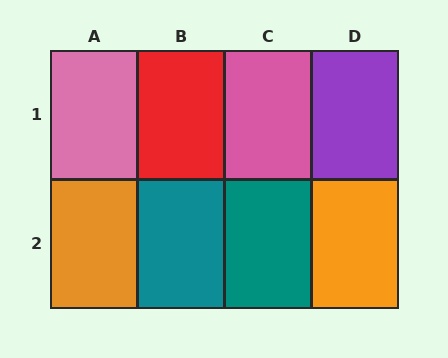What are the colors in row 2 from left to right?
Orange, teal, teal, orange.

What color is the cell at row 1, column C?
Pink.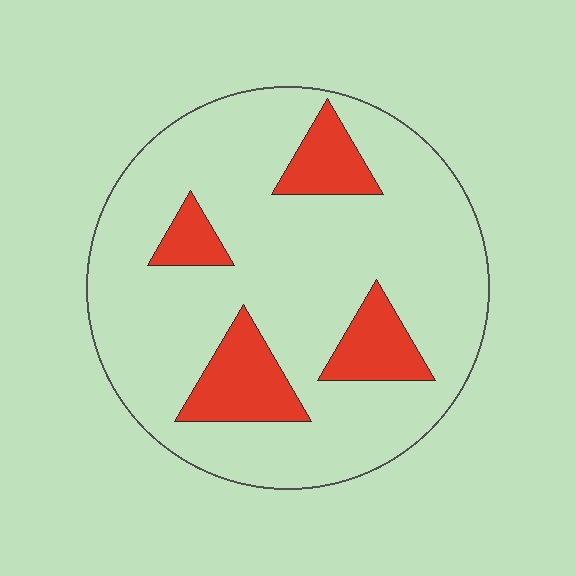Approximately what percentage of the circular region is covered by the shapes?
Approximately 20%.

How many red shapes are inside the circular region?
4.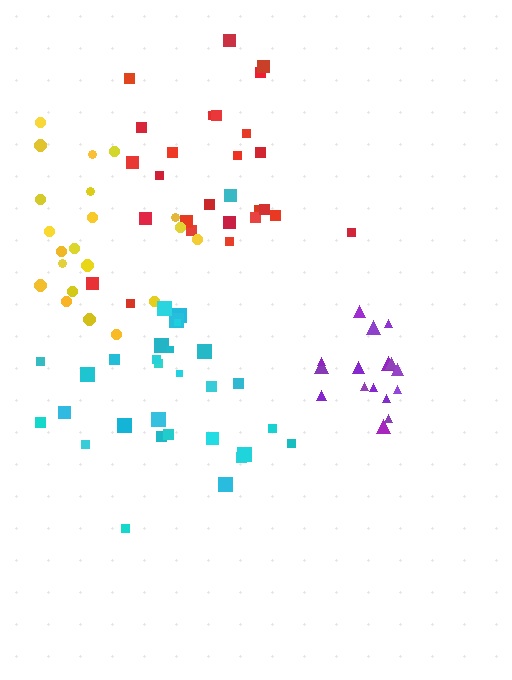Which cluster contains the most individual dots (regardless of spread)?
Cyan (30).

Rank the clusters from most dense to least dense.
purple, cyan, yellow, red.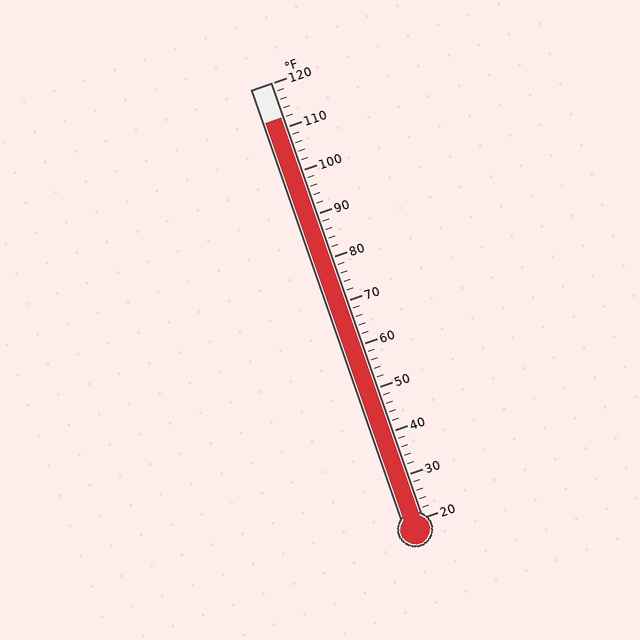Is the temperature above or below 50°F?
The temperature is above 50°F.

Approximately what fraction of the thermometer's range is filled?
The thermometer is filled to approximately 90% of its range.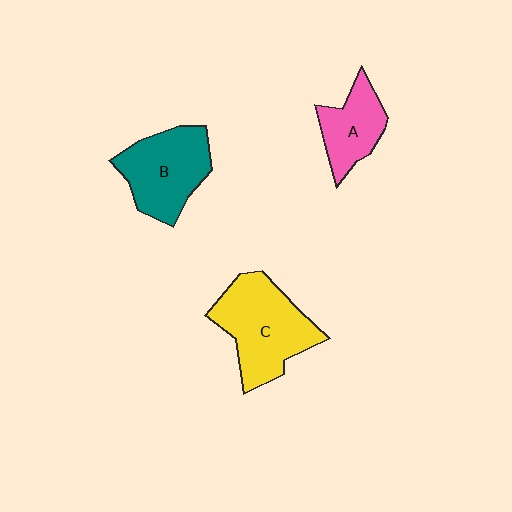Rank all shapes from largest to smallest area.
From largest to smallest: C (yellow), B (teal), A (pink).